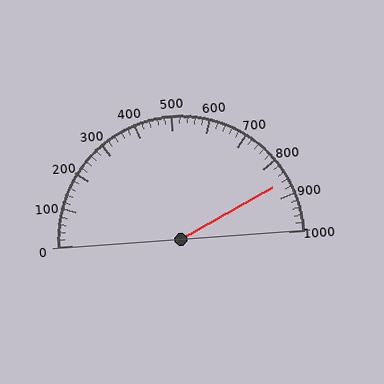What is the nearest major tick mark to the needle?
The nearest major tick mark is 900.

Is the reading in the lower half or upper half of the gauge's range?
The reading is in the upper half of the range (0 to 1000).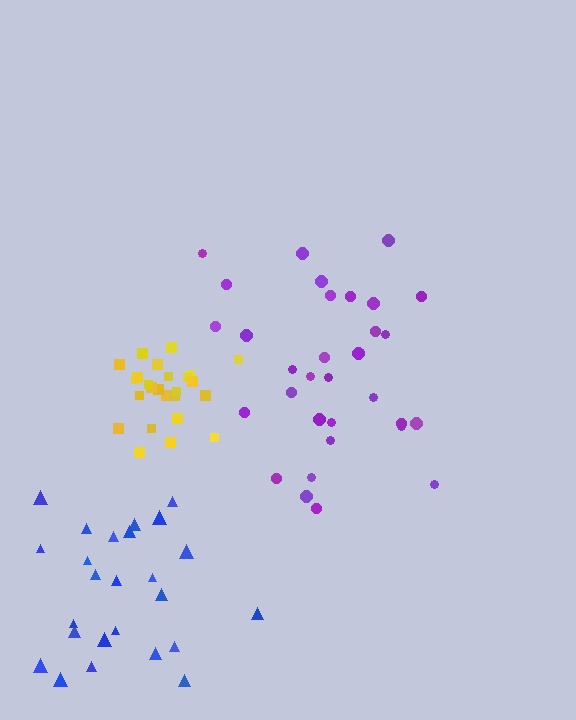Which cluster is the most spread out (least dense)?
Purple.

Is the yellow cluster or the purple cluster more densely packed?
Yellow.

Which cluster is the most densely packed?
Yellow.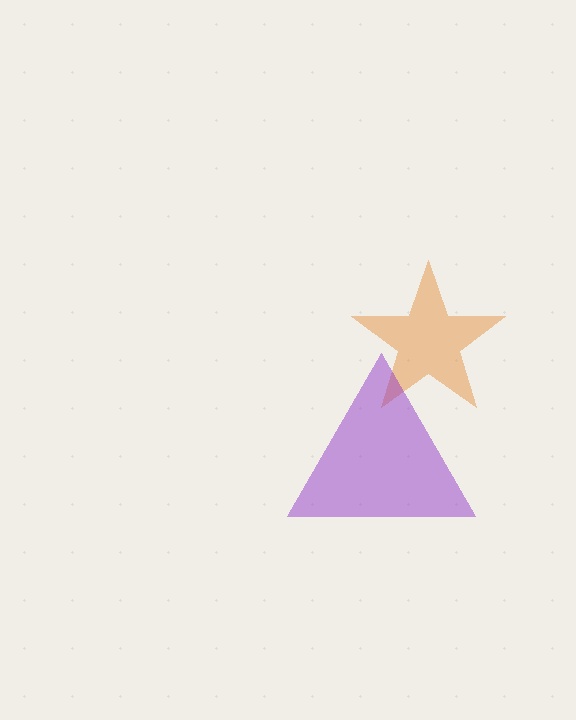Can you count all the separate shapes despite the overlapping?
Yes, there are 2 separate shapes.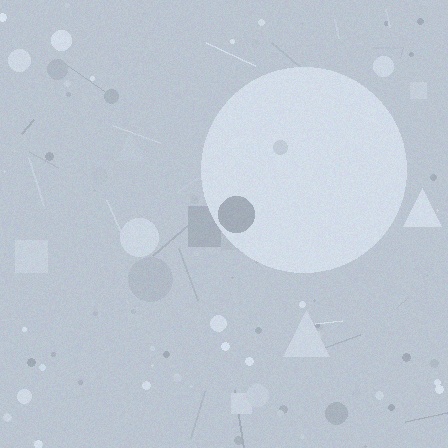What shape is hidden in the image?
A circle is hidden in the image.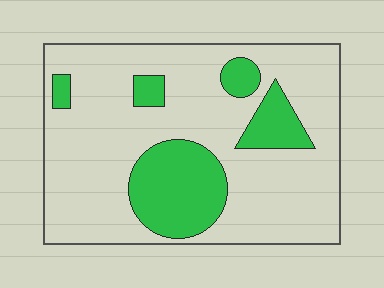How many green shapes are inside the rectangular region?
5.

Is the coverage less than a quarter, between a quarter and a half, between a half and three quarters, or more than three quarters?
Less than a quarter.